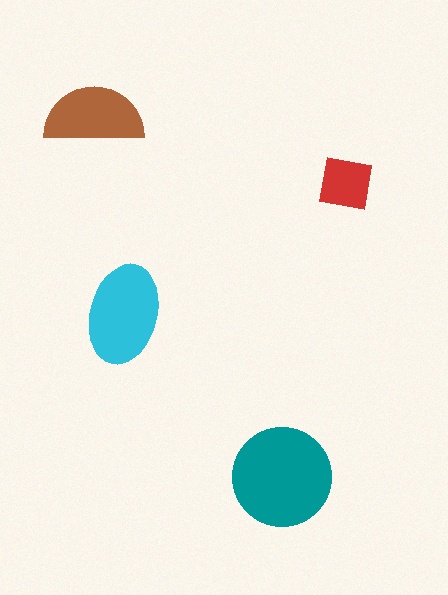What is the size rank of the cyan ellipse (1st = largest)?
2nd.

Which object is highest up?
The brown semicircle is topmost.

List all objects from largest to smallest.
The teal circle, the cyan ellipse, the brown semicircle, the red square.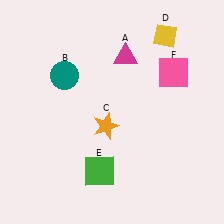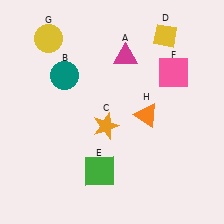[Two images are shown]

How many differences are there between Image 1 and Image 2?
There are 2 differences between the two images.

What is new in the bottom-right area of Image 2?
An orange triangle (H) was added in the bottom-right area of Image 2.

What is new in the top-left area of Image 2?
A yellow circle (G) was added in the top-left area of Image 2.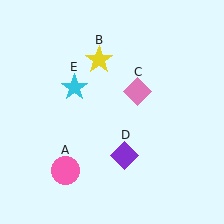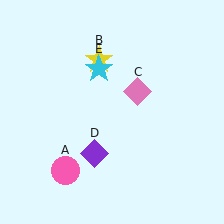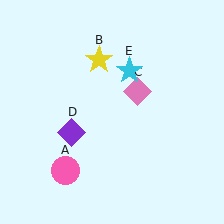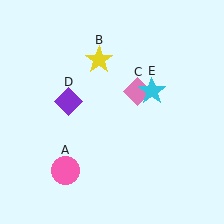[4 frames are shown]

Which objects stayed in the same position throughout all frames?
Pink circle (object A) and yellow star (object B) and pink diamond (object C) remained stationary.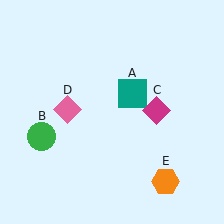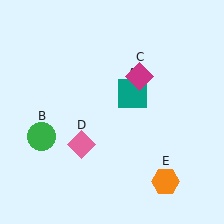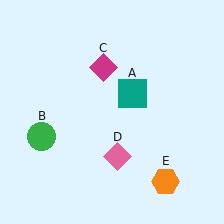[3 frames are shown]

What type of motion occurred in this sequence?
The magenta diamond (object C), pink diamond (object D) rotated counterclockwise around the center of the scene.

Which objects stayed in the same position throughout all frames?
Teal square (object A) and green circle (object B) and orange hexagon (object E) remained stationary.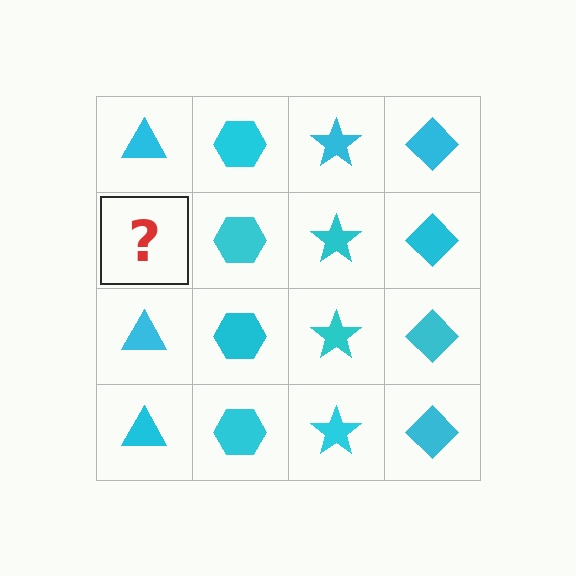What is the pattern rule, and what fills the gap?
The rule is that each column has a consistent shape. The gap should be filled with a cyan triangle.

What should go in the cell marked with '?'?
The missing cell should contain a cyan triangle.